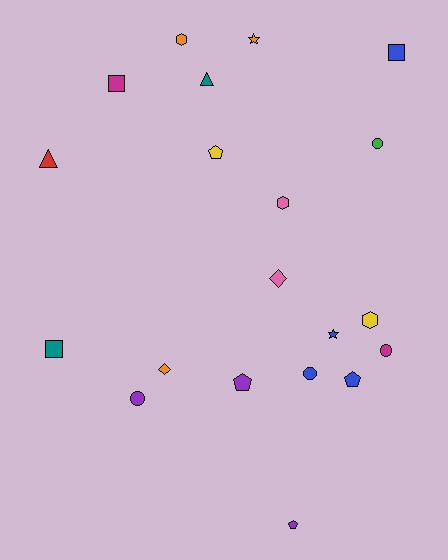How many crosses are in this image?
There are no crosses.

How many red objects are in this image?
There is 1 red object.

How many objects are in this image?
There are 20 objects.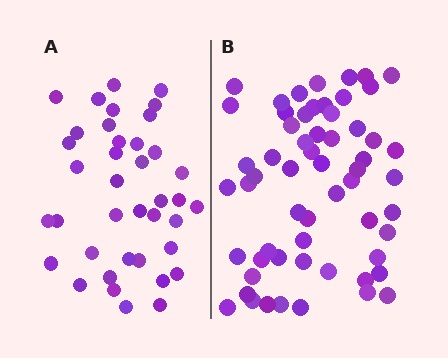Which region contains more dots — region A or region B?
Region B (the right region) has more dots.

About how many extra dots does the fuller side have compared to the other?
Region B has approximately 20 more dots than region A.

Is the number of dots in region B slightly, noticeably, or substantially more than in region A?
Region B has substantially more. The ratio is roughly 1.5 to 1.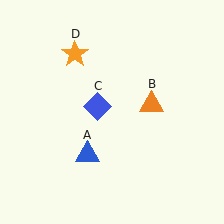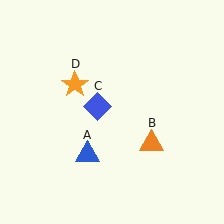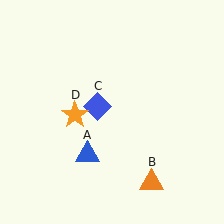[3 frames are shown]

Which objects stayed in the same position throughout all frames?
Blue triangle (object A) and blue diamond (object C) remained stationary.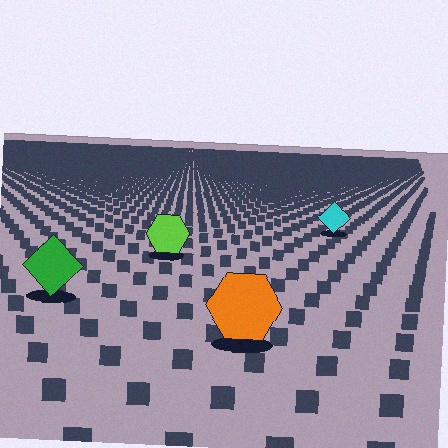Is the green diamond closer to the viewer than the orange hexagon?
No. The orange hexagon is closer — you can tell from the texture gradient: the ground texture is coarser near it.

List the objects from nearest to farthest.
From nearest to farthest: the orange hexagon, the green diamond, the lime hexagon, the cyan diamond.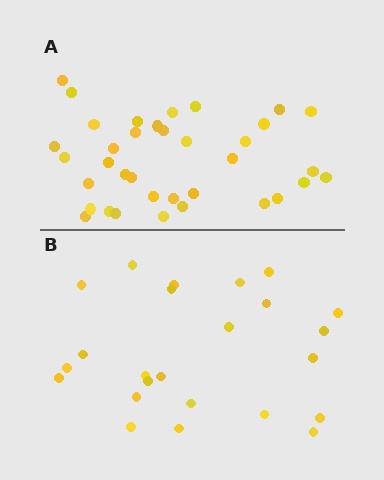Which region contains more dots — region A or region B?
Region A (the top region) has more dots.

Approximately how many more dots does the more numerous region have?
Region A has roughly 12 or so more dots than region B.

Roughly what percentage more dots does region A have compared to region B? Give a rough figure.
About 50% more.